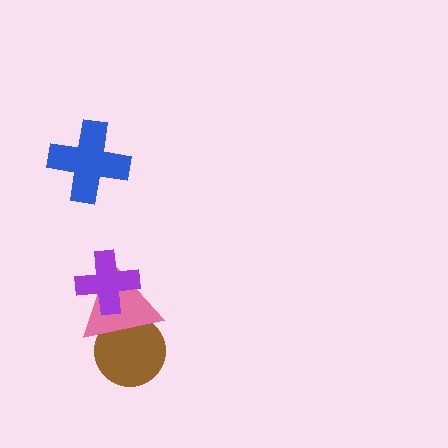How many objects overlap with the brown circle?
1 object overlaps with the brown circle.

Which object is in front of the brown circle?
The pink triangle is in front of the brown circle.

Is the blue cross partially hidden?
No, no other shape covers it.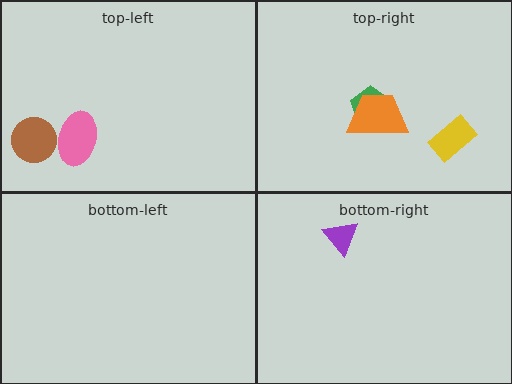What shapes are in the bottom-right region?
The purple triangle.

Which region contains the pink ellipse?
The top-left region.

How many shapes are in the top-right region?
3.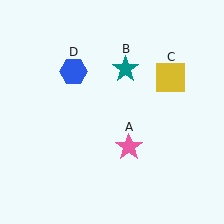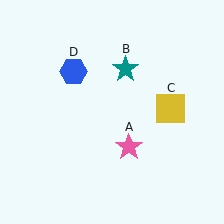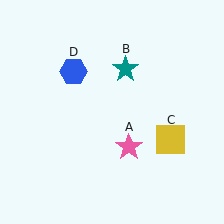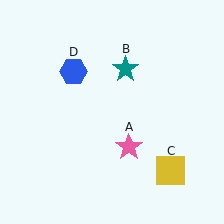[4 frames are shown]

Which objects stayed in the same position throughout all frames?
Pink star (object A) and teal star (object B) and blue hexagon (object D) remained stationary.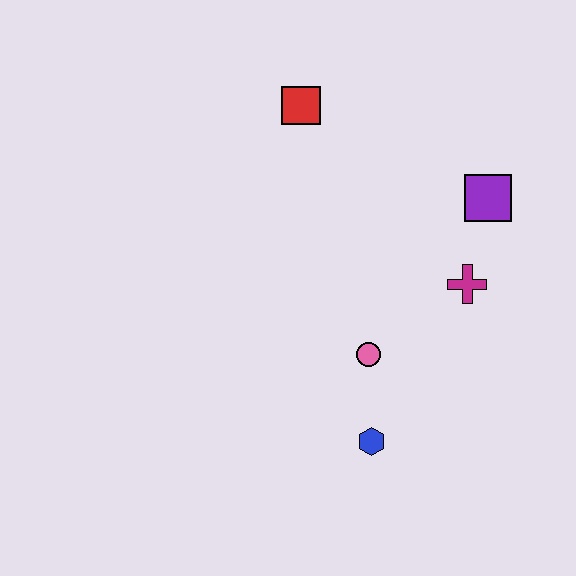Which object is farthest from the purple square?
The blue hexagon is farthest from the purple square.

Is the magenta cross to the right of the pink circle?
Yes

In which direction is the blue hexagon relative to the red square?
The blue hexagon is below the red square.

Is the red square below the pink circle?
No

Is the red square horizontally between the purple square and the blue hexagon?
No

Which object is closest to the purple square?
The magenta cross is closest to the purple square.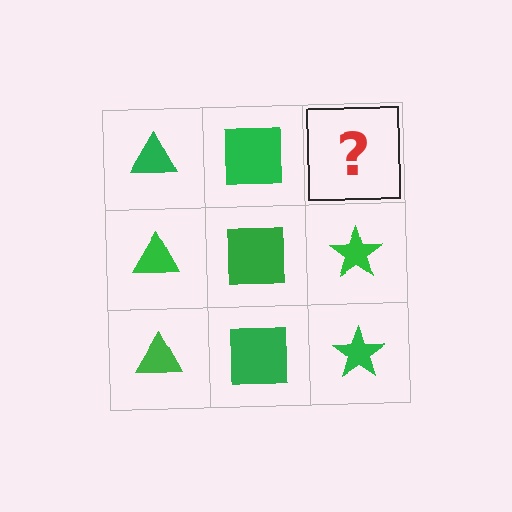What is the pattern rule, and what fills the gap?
The rule is that each column has a consistent shape. The gap should be filled with a green star.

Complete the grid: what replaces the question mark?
The question mark should be replaced with a green star.